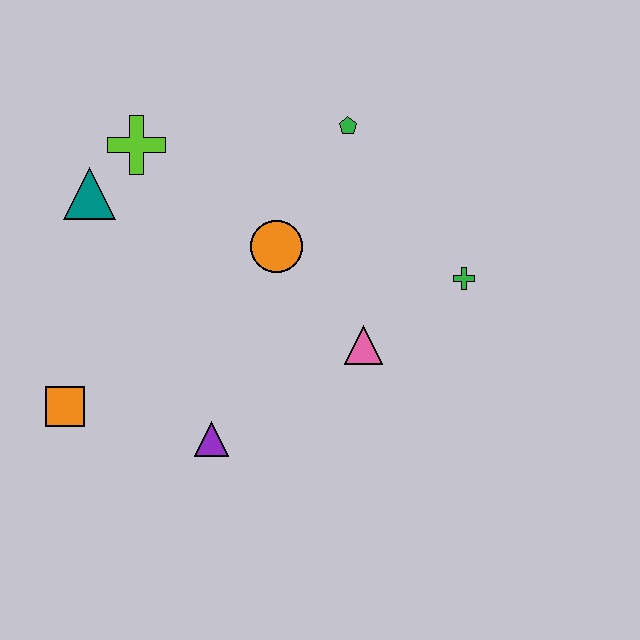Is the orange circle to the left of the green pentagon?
Yes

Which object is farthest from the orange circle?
The orange square is farthest from the orange circle.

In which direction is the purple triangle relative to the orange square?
The purple triangle is to the right of the orange square.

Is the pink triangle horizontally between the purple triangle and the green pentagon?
No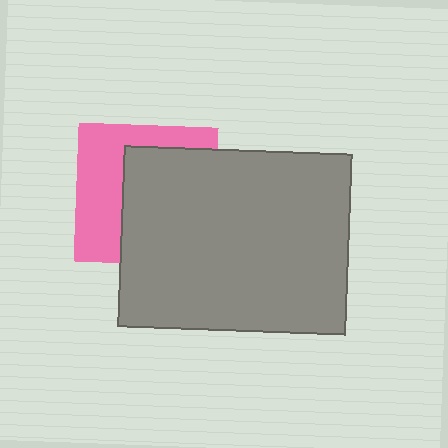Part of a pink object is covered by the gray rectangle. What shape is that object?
It is a square.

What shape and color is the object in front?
The object in front is a gray rectangle.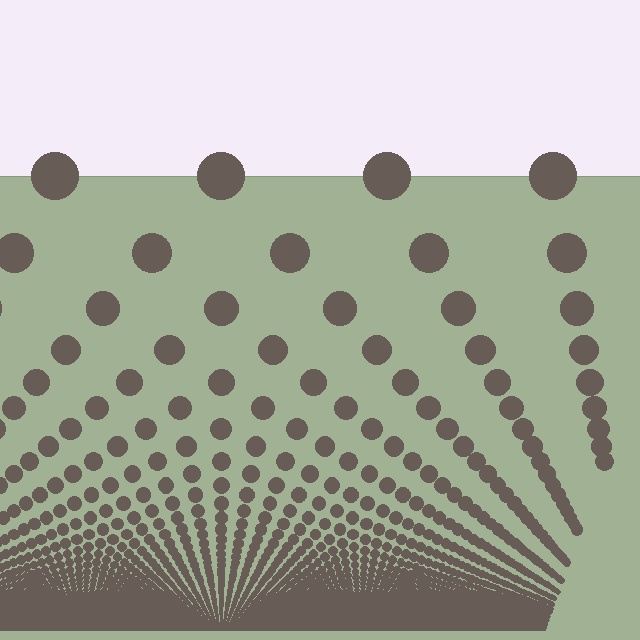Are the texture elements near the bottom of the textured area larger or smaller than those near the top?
Smaller. The gradient is inverted — elements near the bottom are smaller and denser.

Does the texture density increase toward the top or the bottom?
Density increases toward the bottom.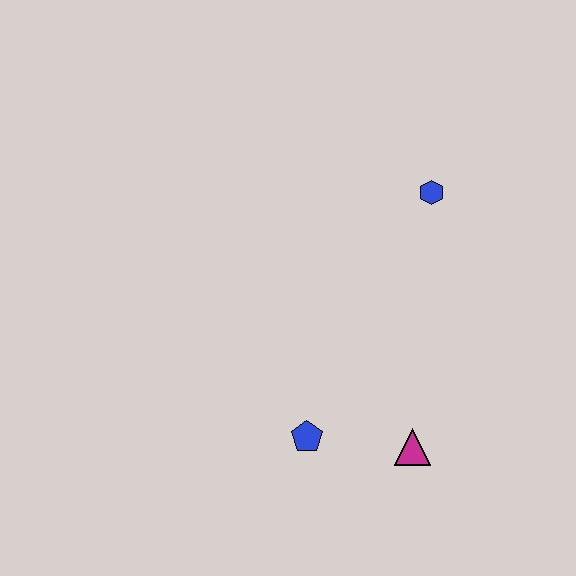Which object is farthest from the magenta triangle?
The blue hexagon is farthest from the magenta triangle.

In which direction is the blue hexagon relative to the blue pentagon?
The blue hexagon is above the blue pentagon.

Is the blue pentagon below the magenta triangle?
No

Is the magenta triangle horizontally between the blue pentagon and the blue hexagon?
Yes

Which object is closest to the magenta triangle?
The blue pentagon is closest to the magenta triangle.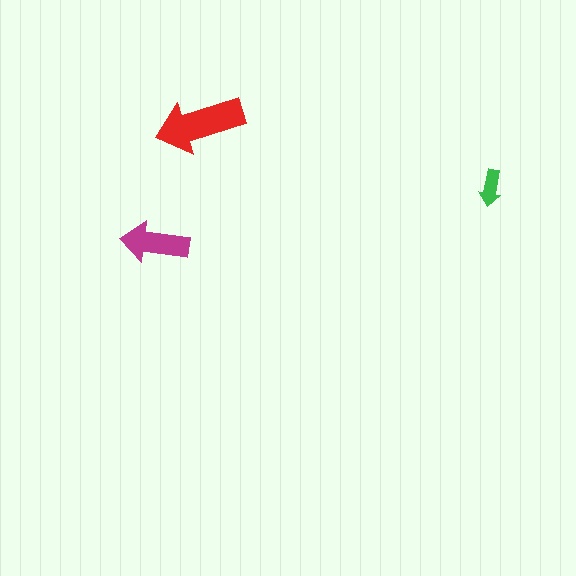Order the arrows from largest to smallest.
the red one, the magenta one, the green one.